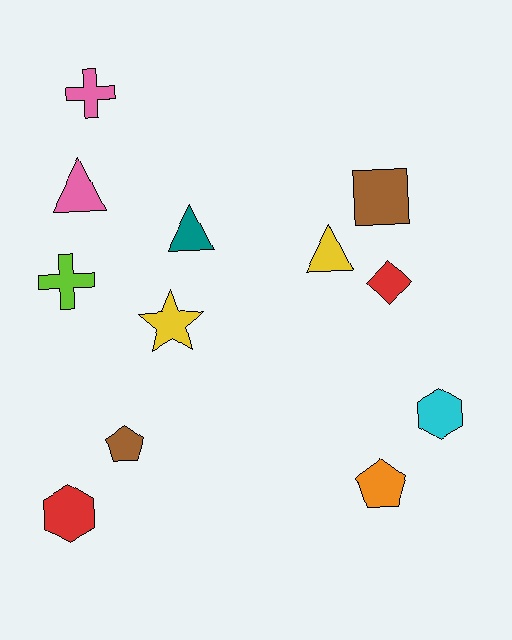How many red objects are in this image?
There are 2 red objects.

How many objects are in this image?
There are 12 objects.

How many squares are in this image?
There is 1 square.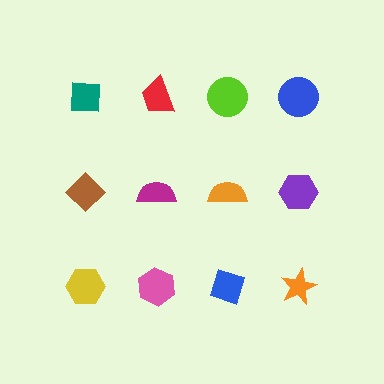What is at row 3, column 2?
A pink hexagon.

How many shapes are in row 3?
4 shapes.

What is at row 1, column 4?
A blue circle.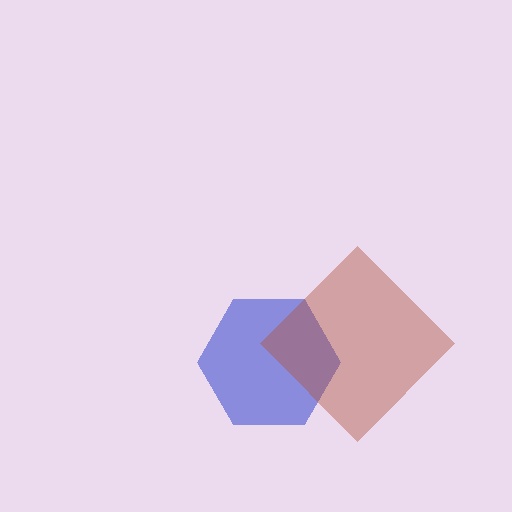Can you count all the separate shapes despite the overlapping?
Yes, there are 2 separate shapes.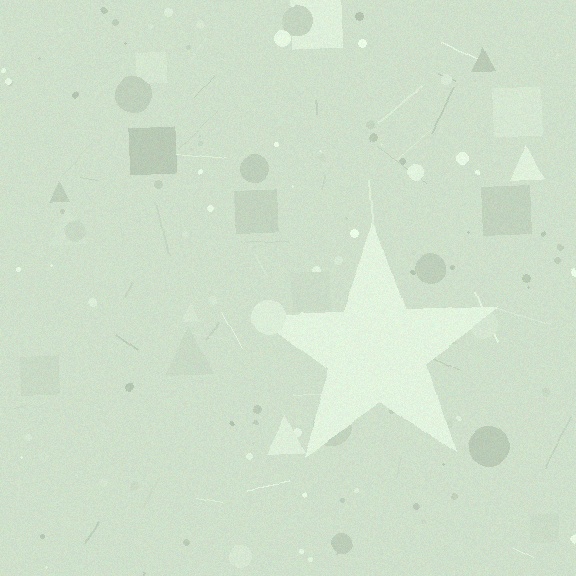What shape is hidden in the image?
A star is hidden in the image.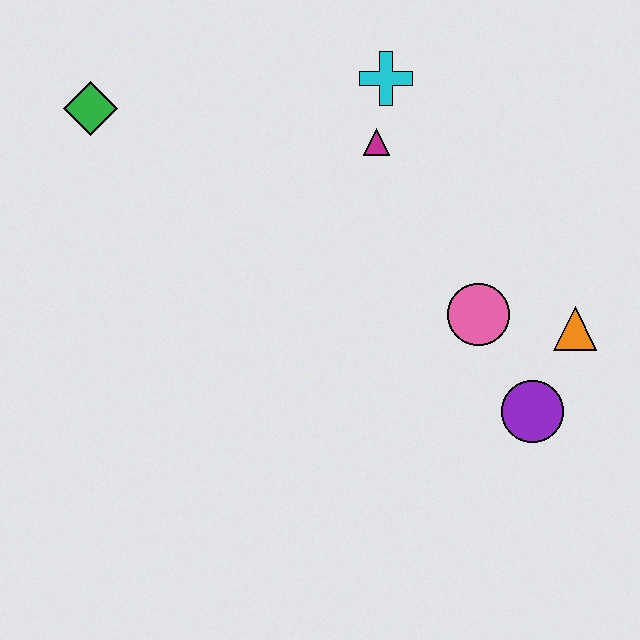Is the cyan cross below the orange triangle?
No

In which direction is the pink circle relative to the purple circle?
The pink circle is above the purple circle.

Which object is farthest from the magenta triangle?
The purple circle is farthest from the magenta triangle.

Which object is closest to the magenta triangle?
The cyan cross is closest to the magenta triangle.